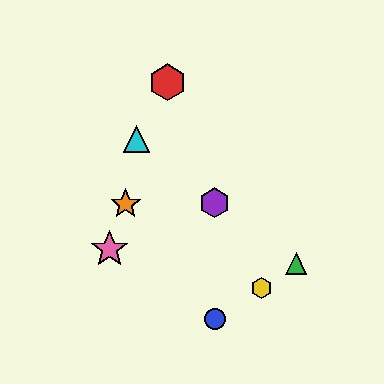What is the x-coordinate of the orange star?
The orange star is at x≈126.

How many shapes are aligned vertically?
2 shapes (the blue circle, the purple hexagon) are aligned vertically.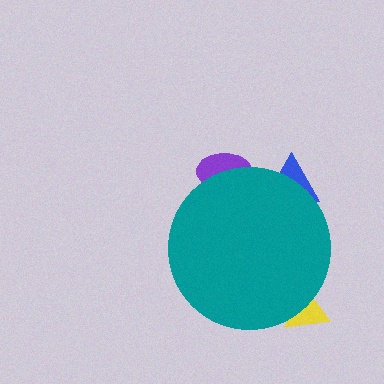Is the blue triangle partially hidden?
Yes, the blue triangle is partially hidden behind the teal circle.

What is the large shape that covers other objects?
A teal circle.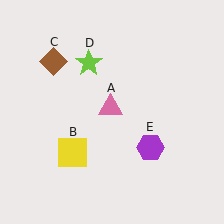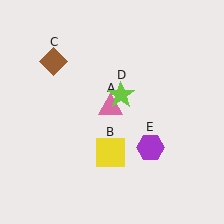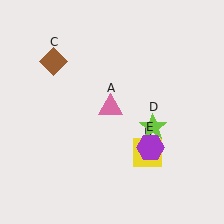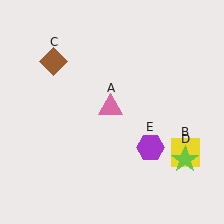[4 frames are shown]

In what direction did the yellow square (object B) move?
The yellow square (object B) moved right.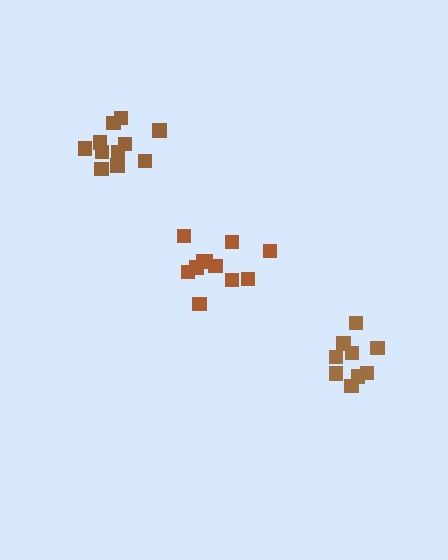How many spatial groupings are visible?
There are 3 spatial groupings.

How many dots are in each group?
Group 1: 11 dots, Group 2: 11 dots, Group 3: 9 dots (31 total).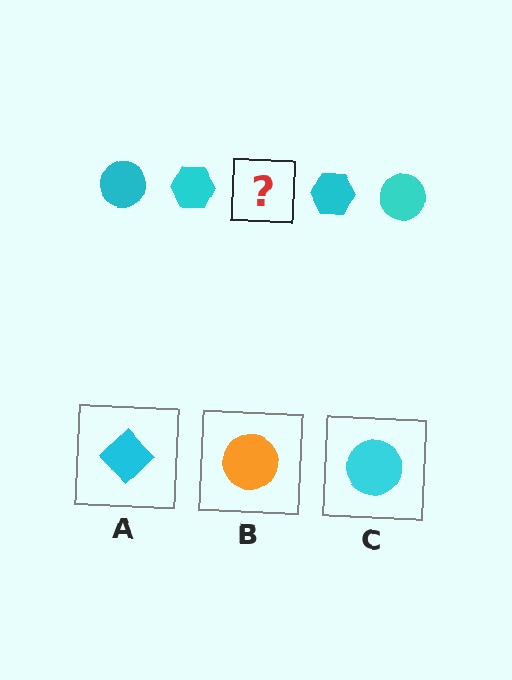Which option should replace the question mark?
Option C.